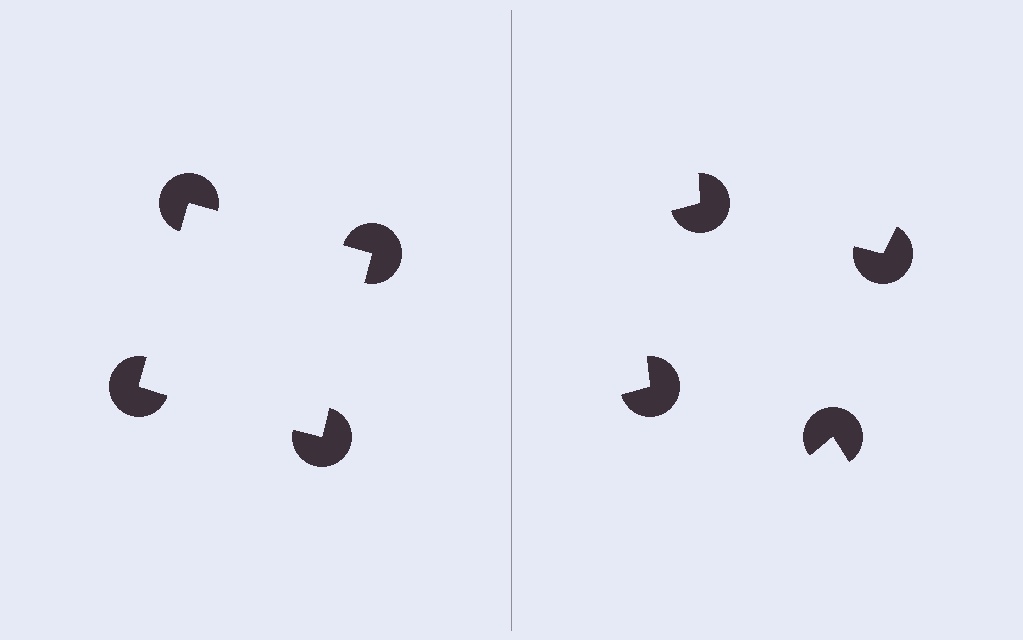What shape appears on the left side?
An illusory square.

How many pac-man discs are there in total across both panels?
8 — 4 on each side.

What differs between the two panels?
The pac-man discs are positioned identically on both sides; only the wedge orientations differ. On the left they align to a square; on the right they are misaligned.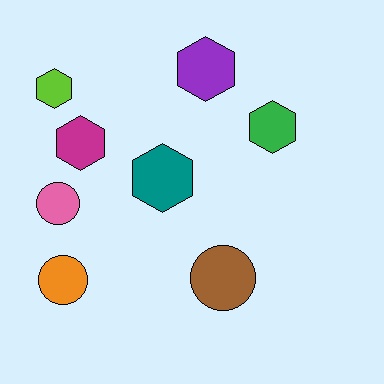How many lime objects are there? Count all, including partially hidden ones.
There is 1 lime object.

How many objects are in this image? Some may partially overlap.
There are 8 objects.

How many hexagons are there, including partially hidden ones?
There are 5 hexagons.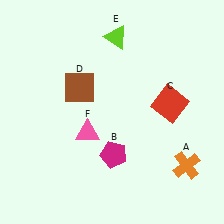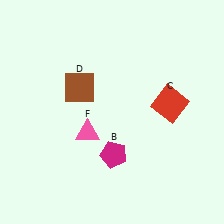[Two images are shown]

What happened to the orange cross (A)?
The orange cross (A) was removed in Image 2. It was in the bottom-right area of Image 1.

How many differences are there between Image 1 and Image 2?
There are 2 differences between the two images.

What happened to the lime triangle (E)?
The lime triangle (E) was removed in Image 2. It was in the top-right area of Image 1.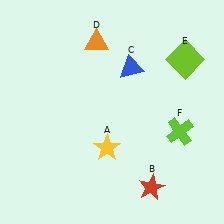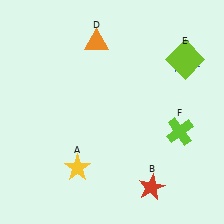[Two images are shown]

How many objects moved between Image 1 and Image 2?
2 objects moved between the two images.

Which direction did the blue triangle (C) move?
The blue triangle (C) moved right.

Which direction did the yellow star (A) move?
The yellow star (A) moved left.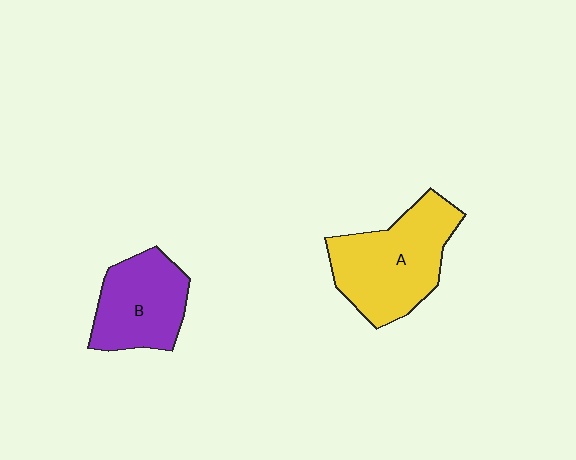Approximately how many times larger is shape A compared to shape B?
Approximately 1.3 times.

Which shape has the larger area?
Shape A (yellow).